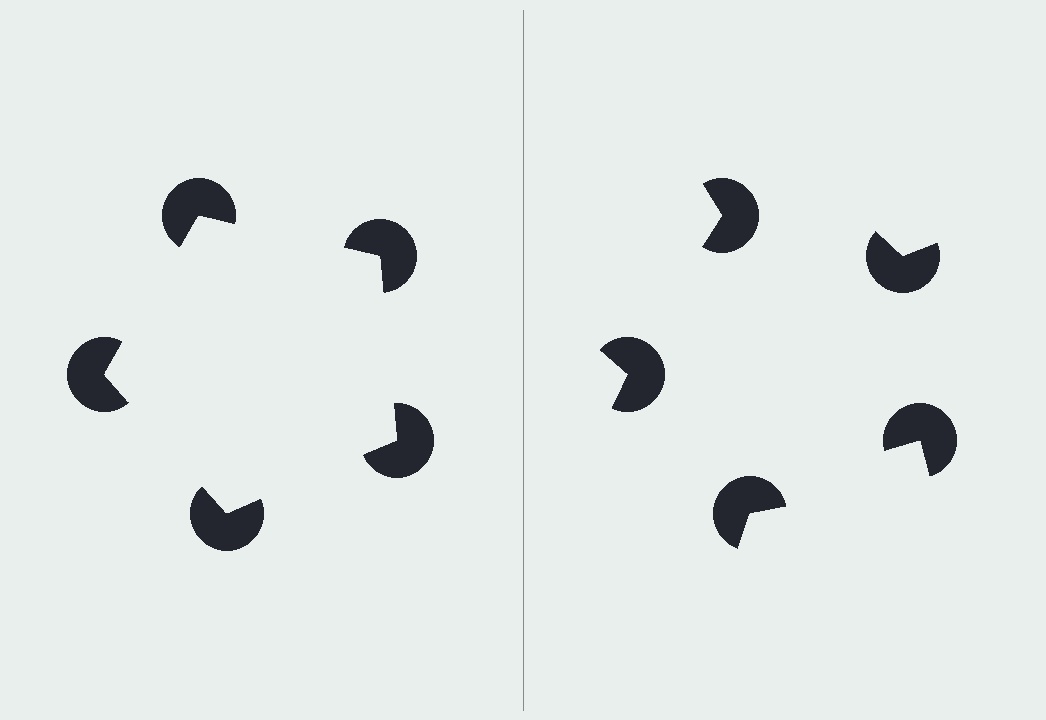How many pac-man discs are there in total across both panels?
10 — 5 on each side.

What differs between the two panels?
The pac-man discs are positioned identically on both sides; only the wedge orientations differ. On the left they align to a pentagon; on the right they are misaligned.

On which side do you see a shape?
An illusory pentagon appears on the left side. On the right side the wedge cuts are rotated, so no coherent shape forms.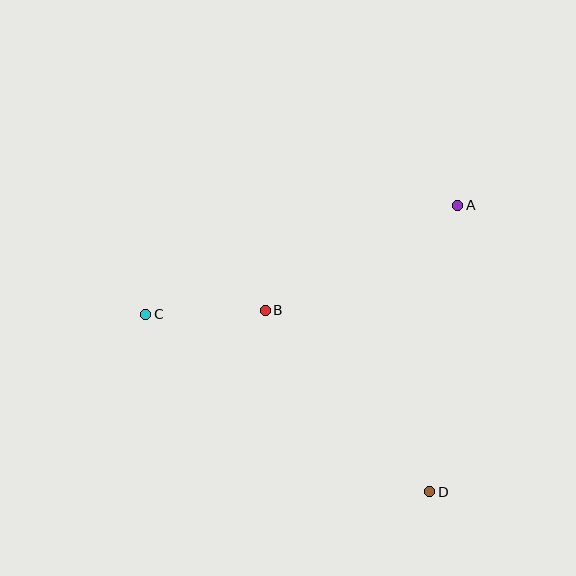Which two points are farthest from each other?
Points C and D are farthest from each other.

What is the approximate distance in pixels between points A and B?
The distance between A and B is approximately 219 pixels.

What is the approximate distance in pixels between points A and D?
The distance between A and D is approximately 288 pixels.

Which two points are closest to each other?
Points B and C are closest to each other.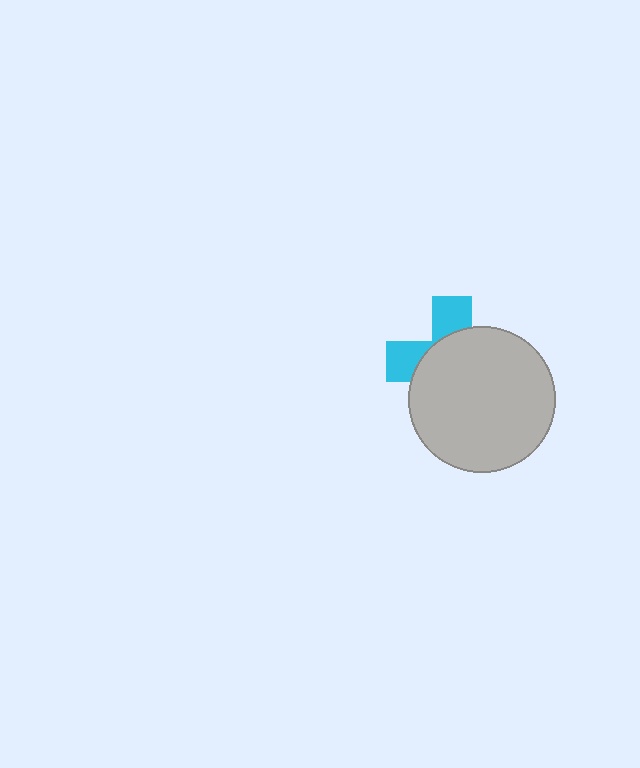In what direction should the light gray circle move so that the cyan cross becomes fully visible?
The light gray circle should move toward the lower-right. That is the shortest direction to clear the overlap and leave the cyan cross fully visible.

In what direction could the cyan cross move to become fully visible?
The cyan cross could move toward the upper-left. That would shift it out from behind the light gray circle entirely.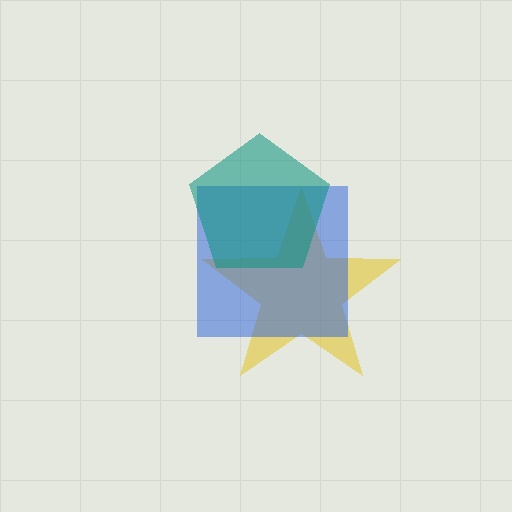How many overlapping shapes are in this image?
There are 3 overlapping shapes in the image.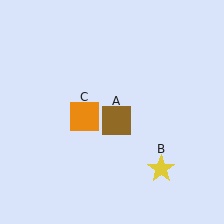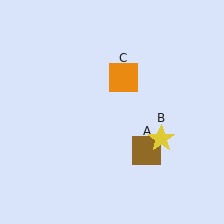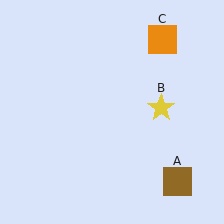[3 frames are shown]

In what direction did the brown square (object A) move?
The brown square (object A) moved down and to the right.